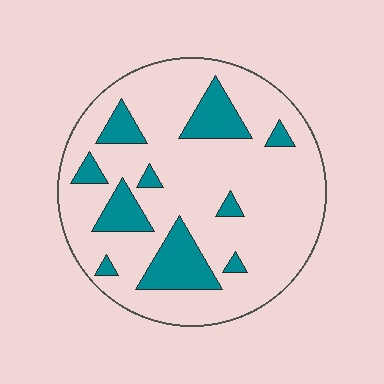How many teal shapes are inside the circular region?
10.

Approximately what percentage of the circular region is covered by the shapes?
Approximately 20%.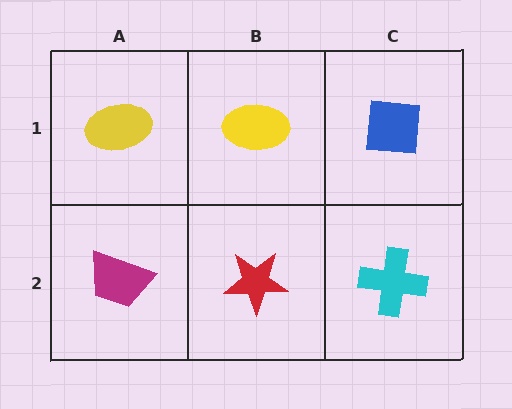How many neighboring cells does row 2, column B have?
3.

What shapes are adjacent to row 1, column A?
A magenta trapezoid (row 2, column A), a yellow ellipse (row 1, column B).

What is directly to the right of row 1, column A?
A yellow ellipse.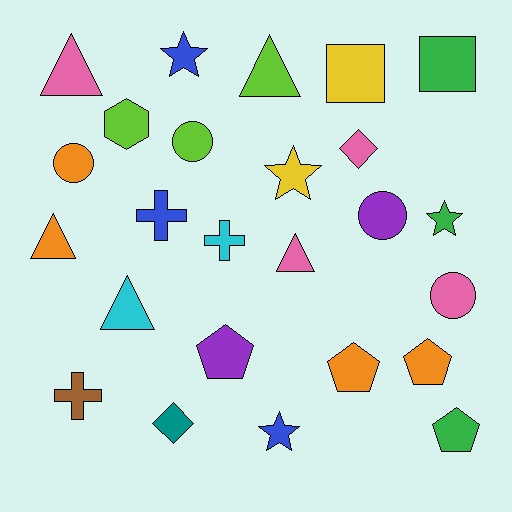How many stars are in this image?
There are 4 stars.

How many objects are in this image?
There are 25 objects.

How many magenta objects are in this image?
There are no magenta objects.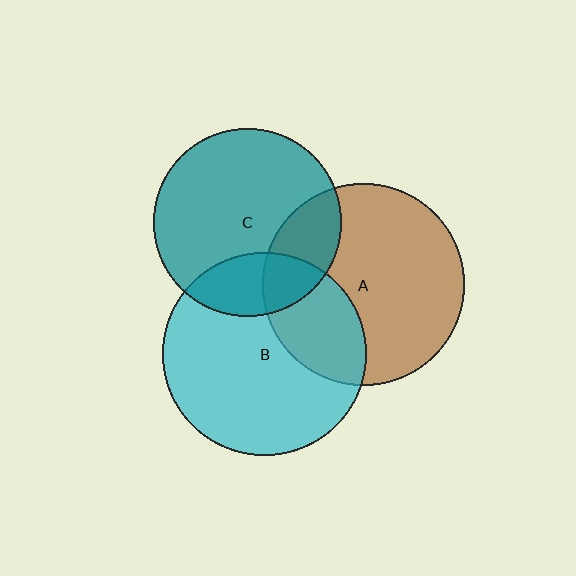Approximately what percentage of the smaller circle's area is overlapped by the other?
Approximately 25%.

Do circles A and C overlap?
Yes.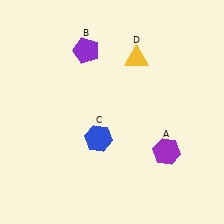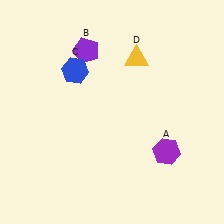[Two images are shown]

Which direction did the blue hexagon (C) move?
The blue hexagon (C) moved up.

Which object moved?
The blue hexagon (C) moved up.